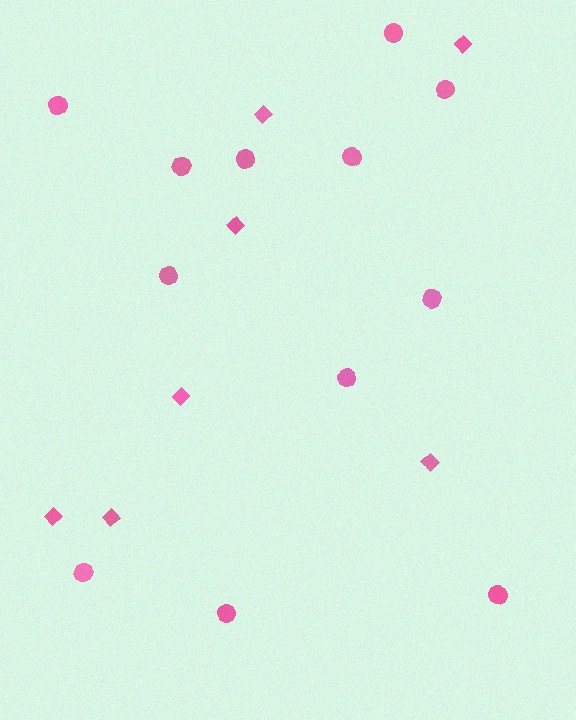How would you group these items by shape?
There are 2 groups: one group of circles (12) and one group of diamonds (7).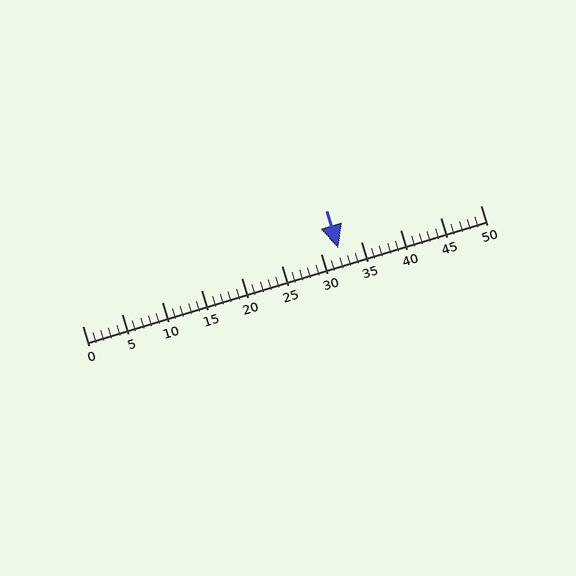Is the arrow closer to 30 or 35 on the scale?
The arrow is closer to 30.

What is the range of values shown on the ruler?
The ruler shows values from 0 to 50.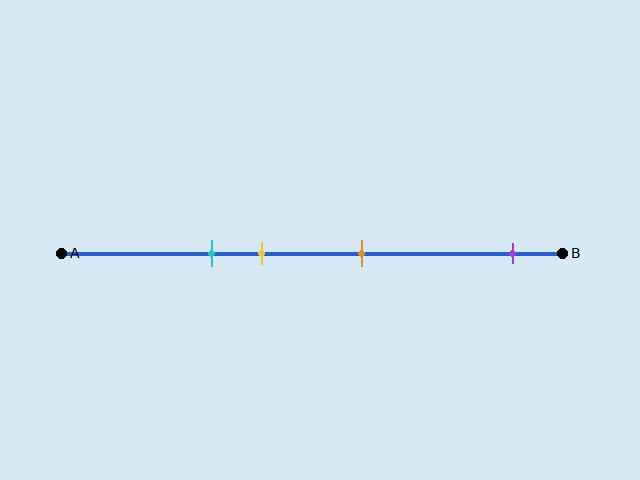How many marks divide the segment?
There are 4 marks dividing the segment.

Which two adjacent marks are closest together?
The cyan and yellow marks are the closest adjacent pair.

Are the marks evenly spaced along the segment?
No, the marks are not evenly spaced.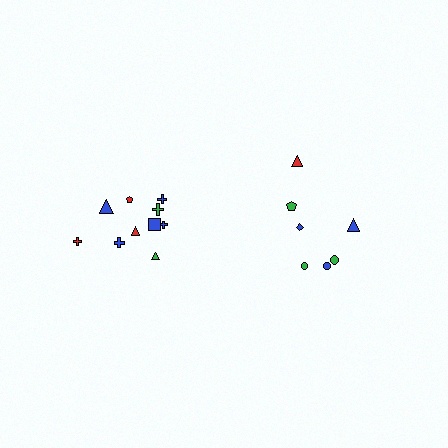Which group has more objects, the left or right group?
The left group.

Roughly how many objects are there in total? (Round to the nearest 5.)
Roughly 15 objects in total.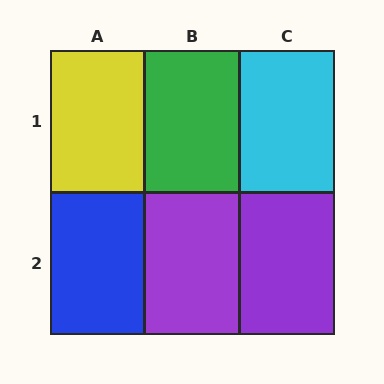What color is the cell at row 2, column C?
Purple.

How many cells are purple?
2 cells are purple.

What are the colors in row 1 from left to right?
Yellow, green, cyan.